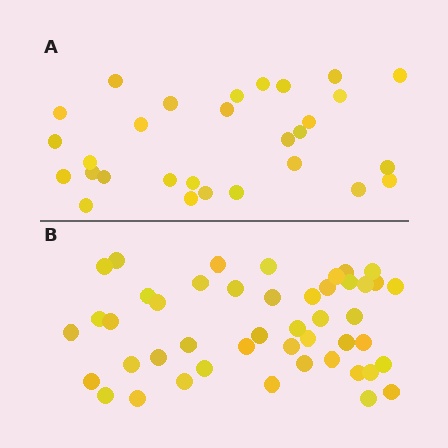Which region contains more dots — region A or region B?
Region B (the bottom region) has more dots.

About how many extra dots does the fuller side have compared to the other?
Region B has approximately 15 more dots than region A.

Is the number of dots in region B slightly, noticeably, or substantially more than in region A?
Region B has substantially more. The ratio is roughly 1.6 to 1.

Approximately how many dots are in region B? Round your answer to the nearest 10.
About 50 dots. (The exact count is 46, which rounds to 50.)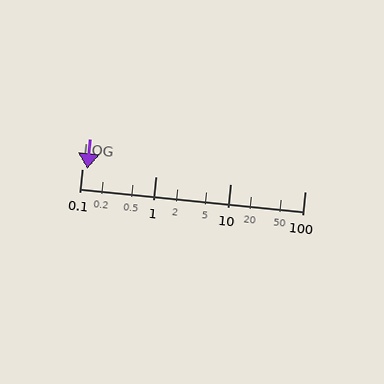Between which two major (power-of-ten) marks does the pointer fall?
The pointer is between 0.1 and 1.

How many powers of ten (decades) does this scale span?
The scale spans 3 decades, from 0.1 to 100.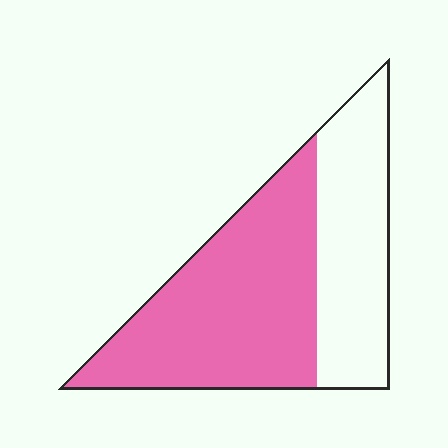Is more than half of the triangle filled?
Yes.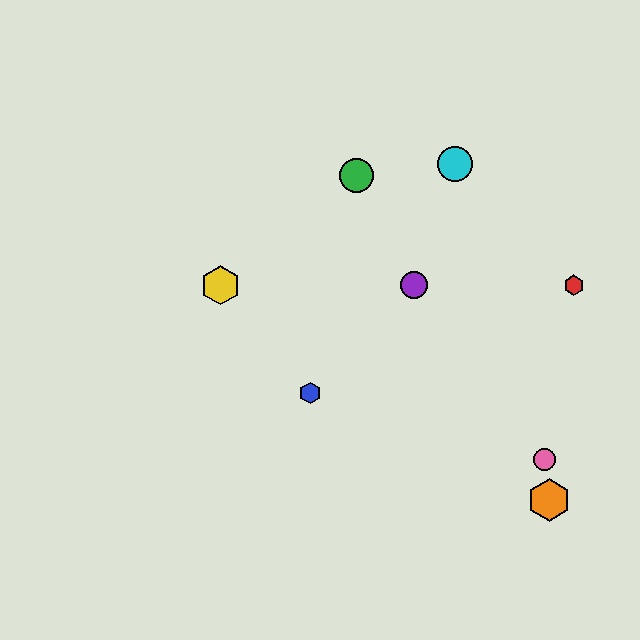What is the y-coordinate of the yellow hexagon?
The yellow hexagon is at y≈285.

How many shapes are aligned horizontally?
3 shapes (the red hexagon, the yellow hexagon, the purple circle) are aligned horizontally.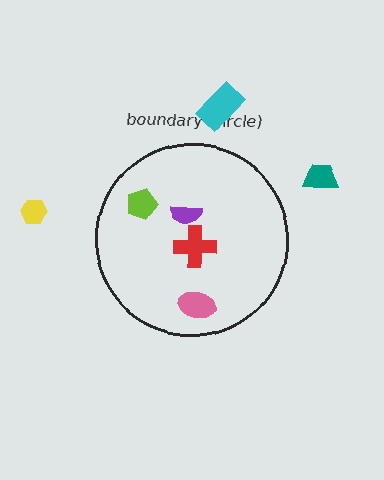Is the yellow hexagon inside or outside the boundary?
Outside.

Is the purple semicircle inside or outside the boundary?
Inside.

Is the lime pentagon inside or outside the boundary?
Inside.